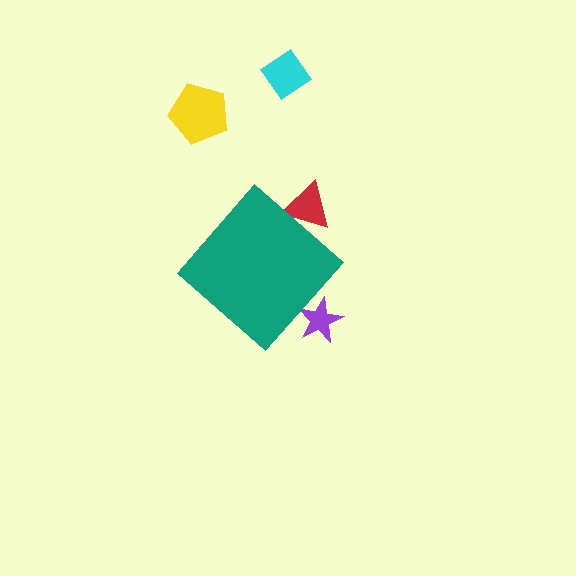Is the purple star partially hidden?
Yes, the purple star is partially hidden behind the teal diamond.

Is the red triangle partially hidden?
Yes, the red triangle is partially hidden behind the teal diamond.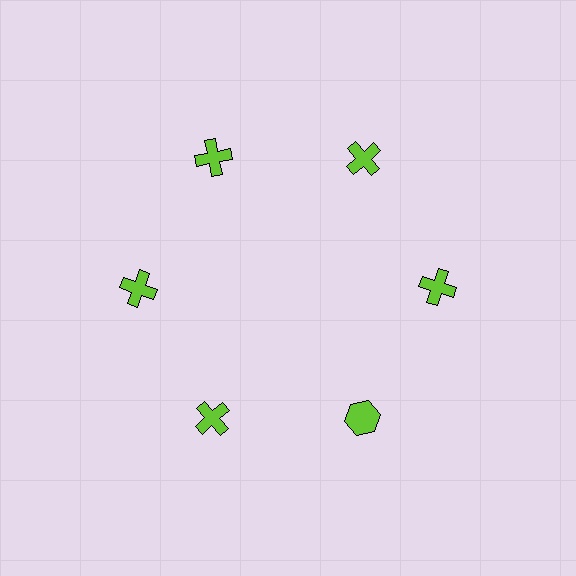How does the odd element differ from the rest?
It has a different shape: hexagon instead of cross.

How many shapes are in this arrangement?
There are 6 shapes arranged in a ring pattern.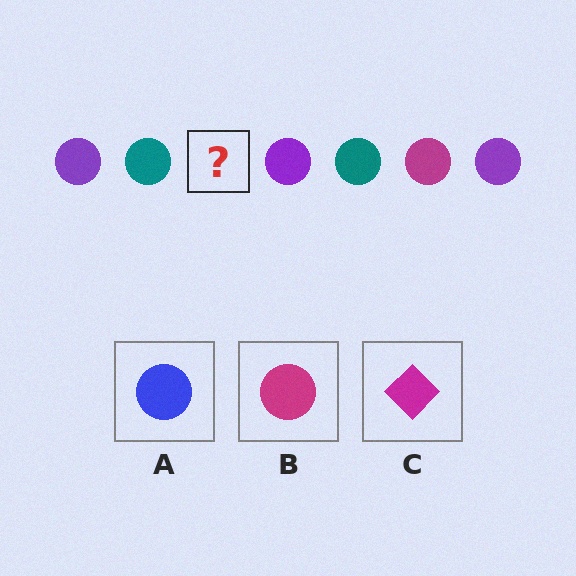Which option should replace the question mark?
Option B.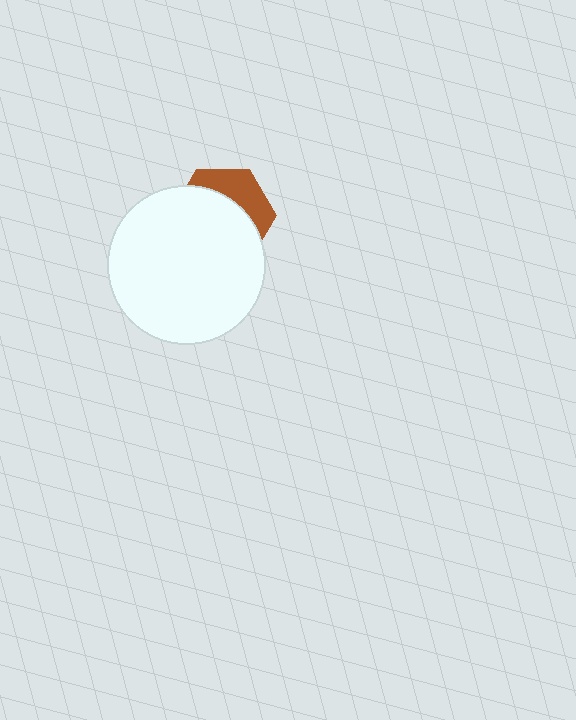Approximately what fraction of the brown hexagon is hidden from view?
Roughly 67% of the brown hexagon is hidden behind the white circle.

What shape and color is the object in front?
The object in front is a white circle.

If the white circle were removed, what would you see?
You would see the complete brown hexagon.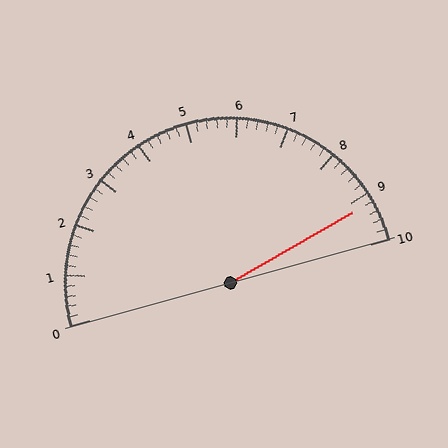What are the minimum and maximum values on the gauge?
The gauge ranges from 0 to 10.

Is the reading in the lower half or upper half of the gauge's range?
The reading is in the upper half of the range (0 to 10).